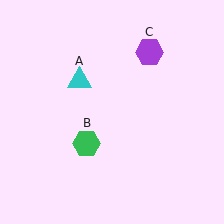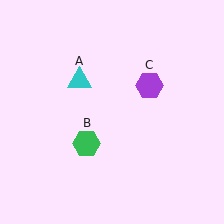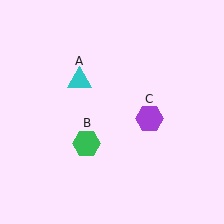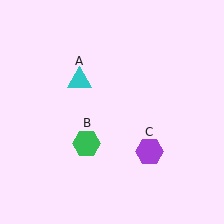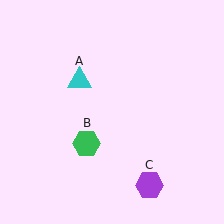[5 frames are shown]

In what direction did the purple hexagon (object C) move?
The purple hexagon (object C) moved down.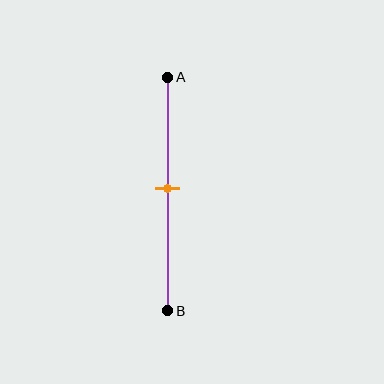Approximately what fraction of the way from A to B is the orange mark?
The orange mark is approximately 50% of the way from A to B.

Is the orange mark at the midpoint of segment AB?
Yes, the mark is approximately at the midpoint.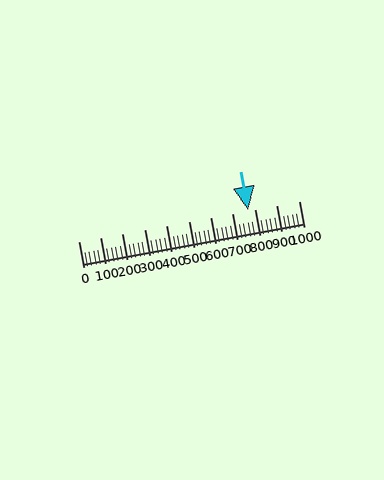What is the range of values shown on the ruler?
The ruler shows values from 0 to 1000.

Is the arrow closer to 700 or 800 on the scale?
The arrow is closer to 800.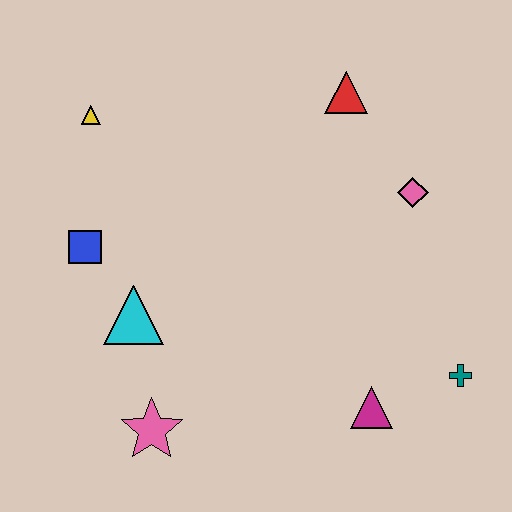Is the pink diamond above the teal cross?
Yes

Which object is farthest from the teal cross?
The yellow triangle is farthest from the teal cross.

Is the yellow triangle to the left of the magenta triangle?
Yes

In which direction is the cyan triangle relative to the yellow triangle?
The cyan triangle is below the yellow triangle.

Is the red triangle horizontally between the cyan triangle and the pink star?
No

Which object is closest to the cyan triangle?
The blue square is closest to the cyan triangle.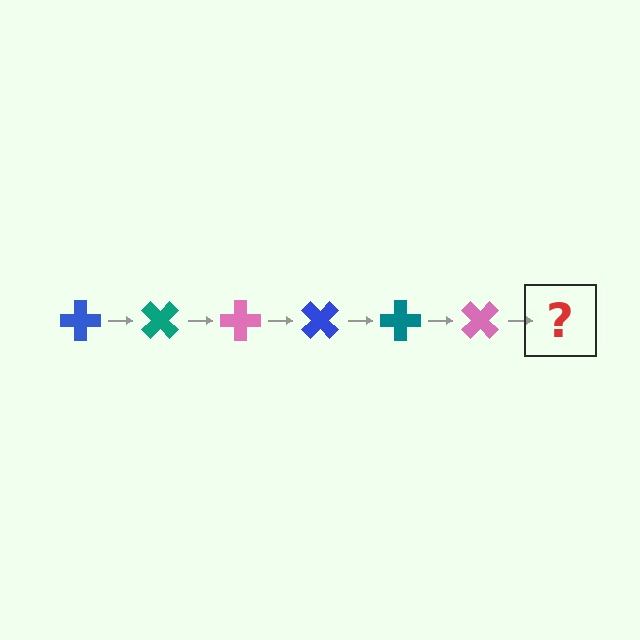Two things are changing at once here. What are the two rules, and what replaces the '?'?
The two rules are that it rotates 45 degrees each step and the color cycles through blue, teal, and pink. The '?' should be a blue cross, rotated 270 degrees from the start.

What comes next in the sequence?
The next element should be a blue cross, rotated 270 degrees from the start.